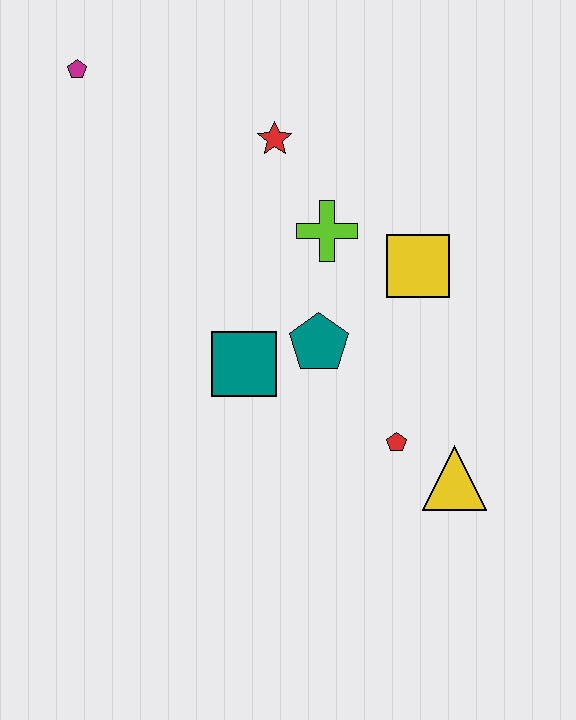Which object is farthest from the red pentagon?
The magenta pentagon is farthest from the red pentagon.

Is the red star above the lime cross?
Yes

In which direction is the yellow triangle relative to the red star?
The yellow triangle is below the red star.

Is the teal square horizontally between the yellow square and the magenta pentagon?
Yes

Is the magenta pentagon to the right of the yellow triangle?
No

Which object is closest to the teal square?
The teal pentagon is closest to the teal square.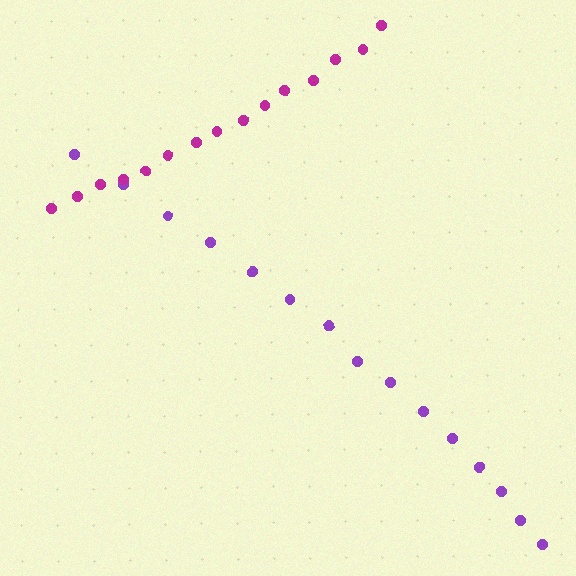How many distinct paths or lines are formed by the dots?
There are 2 distinct paths.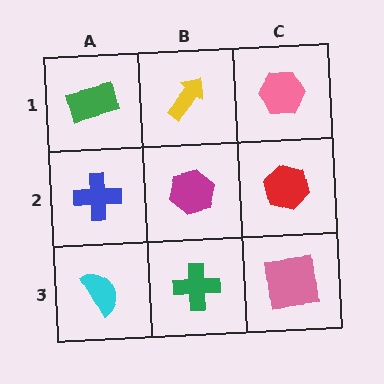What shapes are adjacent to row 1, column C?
A red hexagon (row 2, column C), a yellow arrow (row 1, column B).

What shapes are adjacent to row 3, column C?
A red hexagon (row 2, column C), a green cross (row 3, column B).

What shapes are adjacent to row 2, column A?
A green rectangle (row 1, column A), a cyan semicircle (row 3, column A), a magenta hexagon (row 2, column B).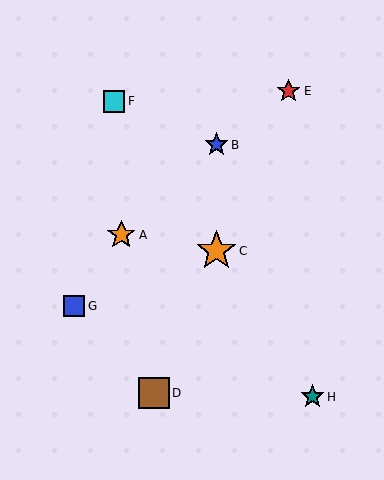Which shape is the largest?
The orange star (labeled C) is the largest.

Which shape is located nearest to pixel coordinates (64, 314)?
The blue square (labeled G) at (74, 306) is nearest to that location.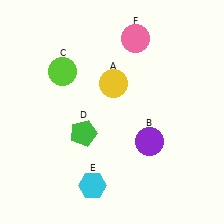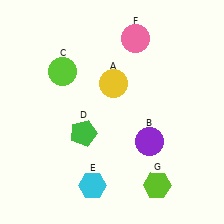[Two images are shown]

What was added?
A lime hexagon (G) was added in Image 2.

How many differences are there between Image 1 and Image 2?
There is 1 difference between the two images.